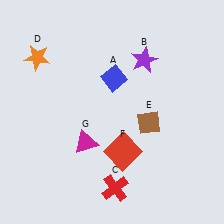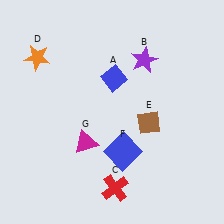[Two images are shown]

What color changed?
The square (F) changed from red in Image 1 to blue in Image 2.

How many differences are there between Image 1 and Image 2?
There is 1 difference between the two images.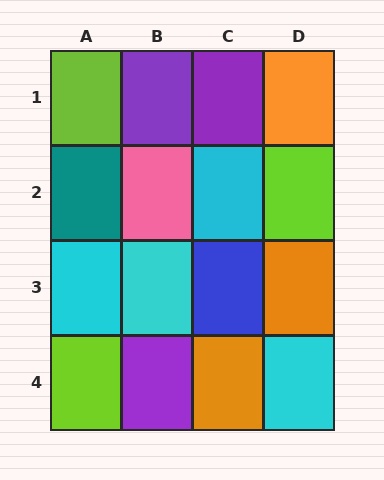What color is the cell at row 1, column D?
Orange.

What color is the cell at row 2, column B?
Pink.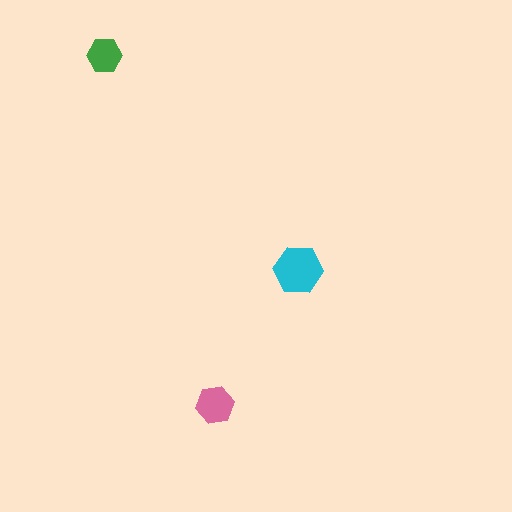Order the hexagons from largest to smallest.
the cyan one, the pink one, the green one.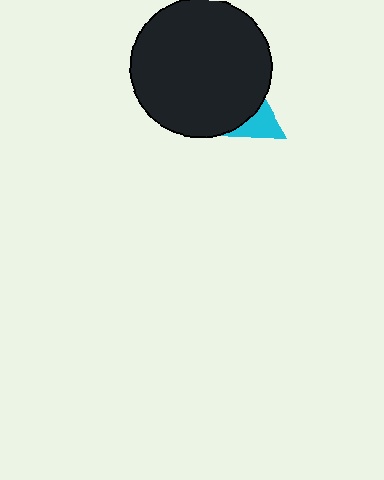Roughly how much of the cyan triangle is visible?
A small part of it is visible (roughly 31%).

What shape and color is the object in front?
The object in front is a black circle.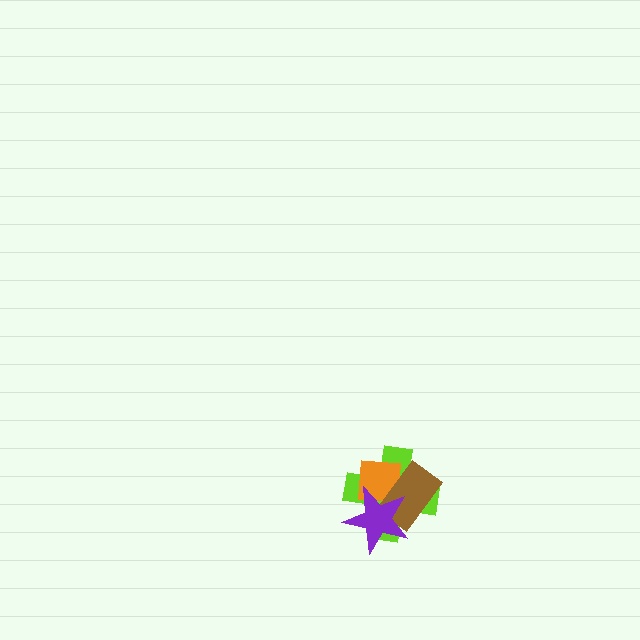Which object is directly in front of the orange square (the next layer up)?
The brown rectangle is directly in front of the orange square.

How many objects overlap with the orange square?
3 objects overlap with the orange square.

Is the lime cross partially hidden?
Yes, it is partially covered by another shape.